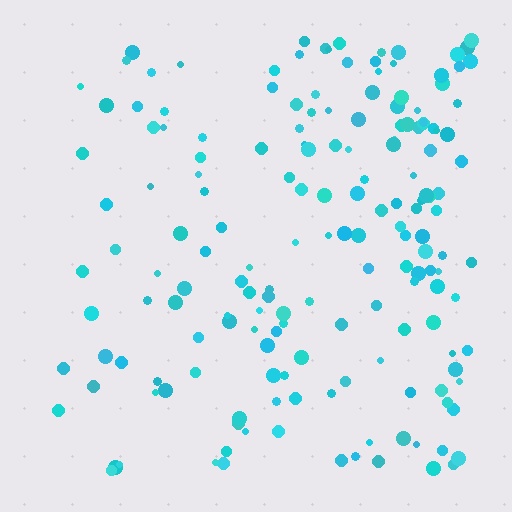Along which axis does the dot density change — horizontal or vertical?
Horizontal.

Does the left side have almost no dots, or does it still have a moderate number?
Still a moderate number, just noticeably fewer than the right.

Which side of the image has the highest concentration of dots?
The right.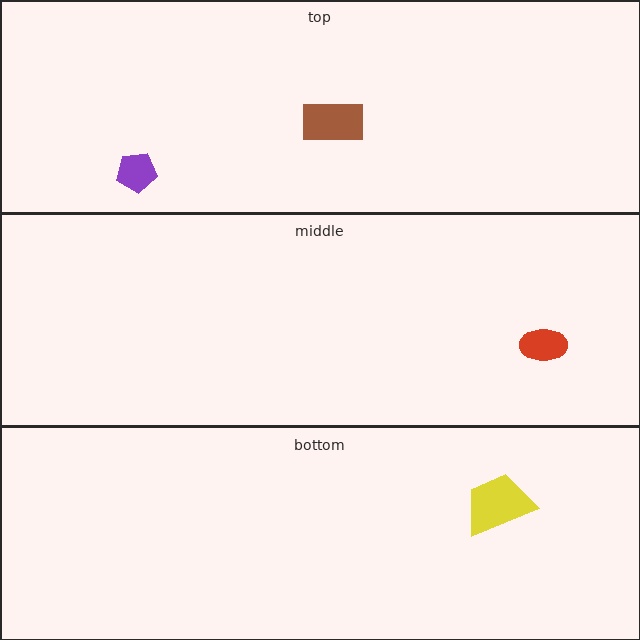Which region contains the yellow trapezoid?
The bottom region.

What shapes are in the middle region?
The red ellipse.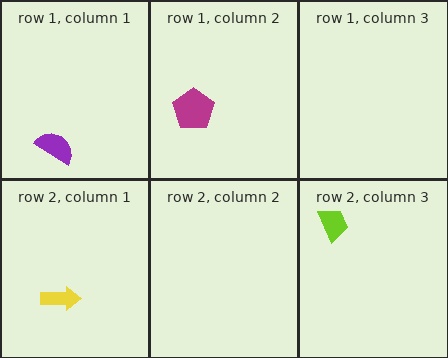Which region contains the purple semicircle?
The row 1, column 1 region.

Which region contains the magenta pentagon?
The row 1, column 2 region.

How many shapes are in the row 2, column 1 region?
1.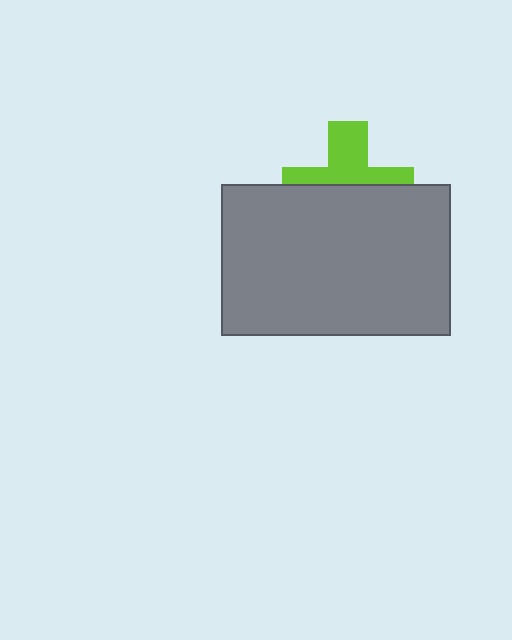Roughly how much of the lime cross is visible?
A small part of it is visible (roughly 44%).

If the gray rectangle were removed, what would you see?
You would see the complete lime cross.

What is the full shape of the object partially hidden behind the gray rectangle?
The partially hidden object is a lime cross.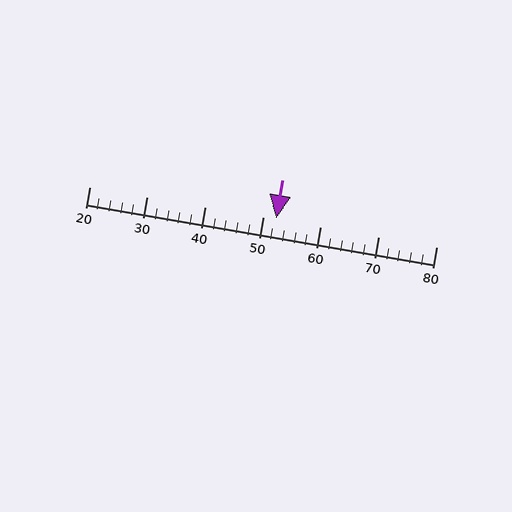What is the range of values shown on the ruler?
The ruler shows values from 20 to 80.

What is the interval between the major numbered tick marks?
The major tick marks are spaced 10 units apart.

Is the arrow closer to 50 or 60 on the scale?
The arrow is closer to 50.